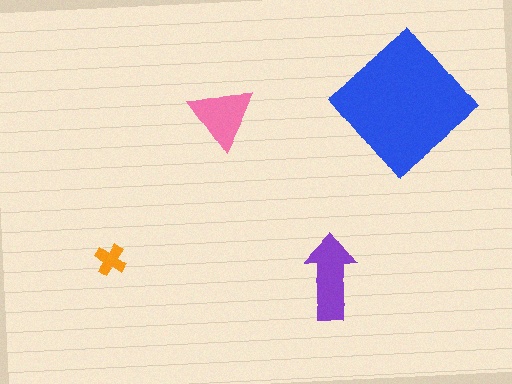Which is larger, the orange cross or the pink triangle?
The pink triangle.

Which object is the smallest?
The orange cross.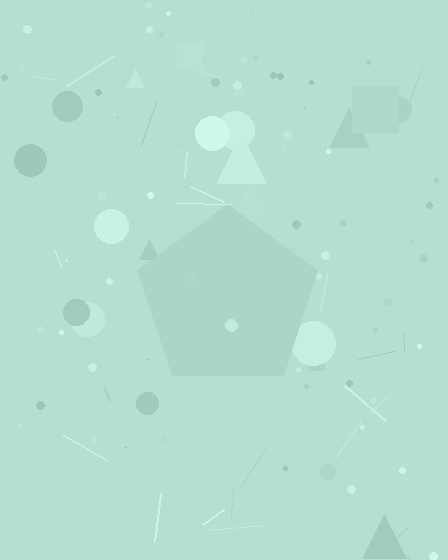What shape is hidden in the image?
A pentagon is hidden in the image.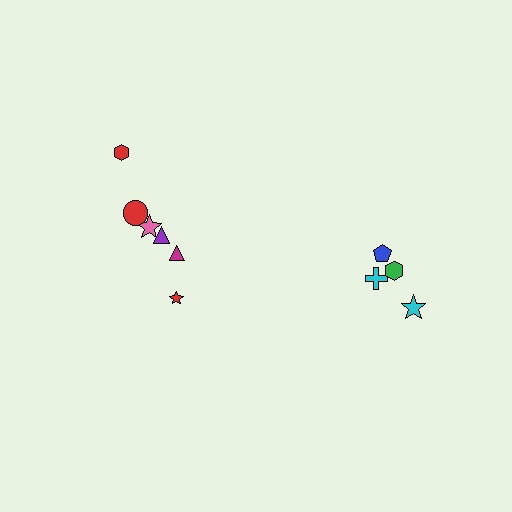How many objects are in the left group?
There are 6 objects.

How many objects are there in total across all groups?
There are 10 objects.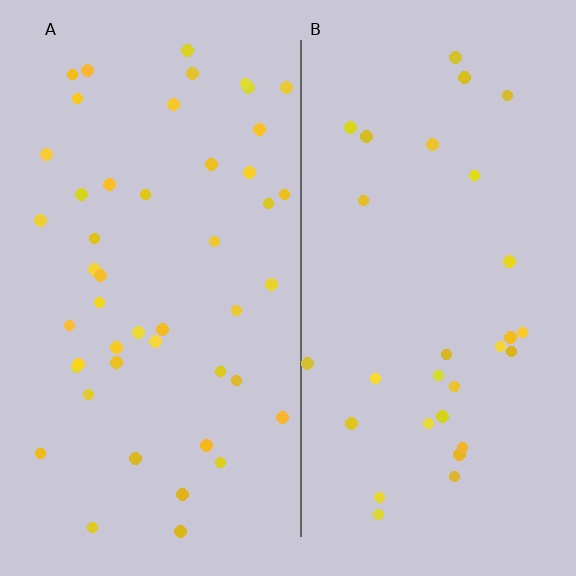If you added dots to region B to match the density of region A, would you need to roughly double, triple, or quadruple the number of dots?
Approximately double.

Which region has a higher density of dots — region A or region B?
A (the left).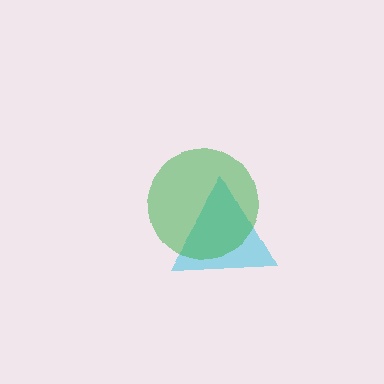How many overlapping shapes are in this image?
There are 2 overlapping shapes in the image.